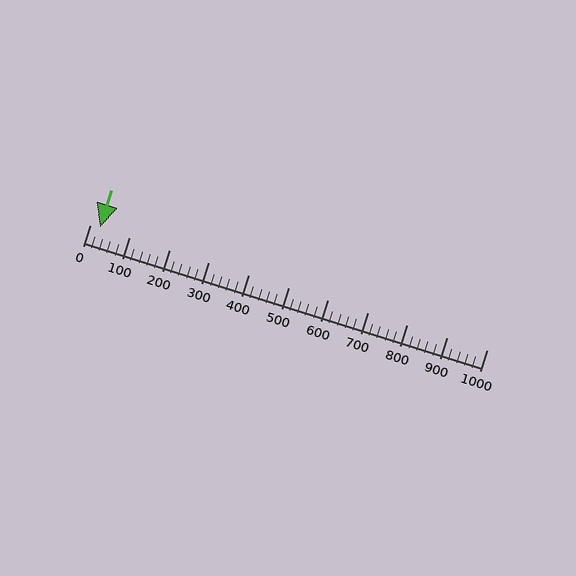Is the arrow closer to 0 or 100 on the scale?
The arrow is closer to 0.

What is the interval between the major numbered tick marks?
The major tick marks are spaced 100 units apart.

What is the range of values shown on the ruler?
The ruler shows values from 0 to 1000.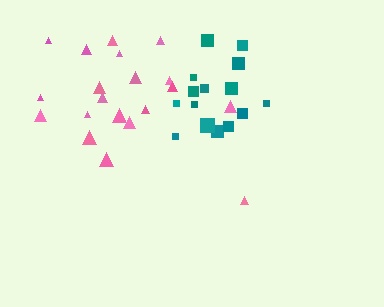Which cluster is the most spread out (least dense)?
Pink.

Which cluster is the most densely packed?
Teal.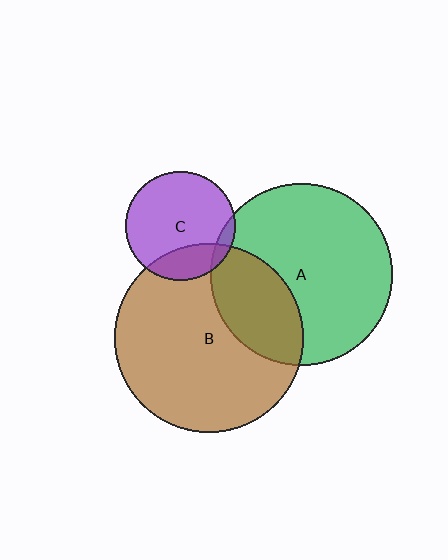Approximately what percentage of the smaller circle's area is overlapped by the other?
Approximately 30%.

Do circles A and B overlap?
Yes.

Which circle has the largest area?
Circle B (brown).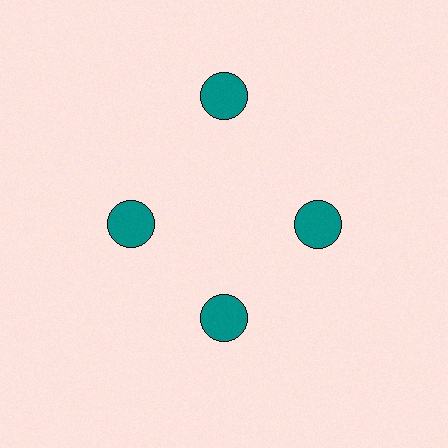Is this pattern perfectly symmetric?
No. The 4 teal circles are arranged in a ring, but one element near the 12 o'clock position is pushed outward from the center, breaking the 4-fold rotational symmetry.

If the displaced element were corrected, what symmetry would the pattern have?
It would have 4-fold rotational symmetry — the pattern would map onto itself every 90 degrees.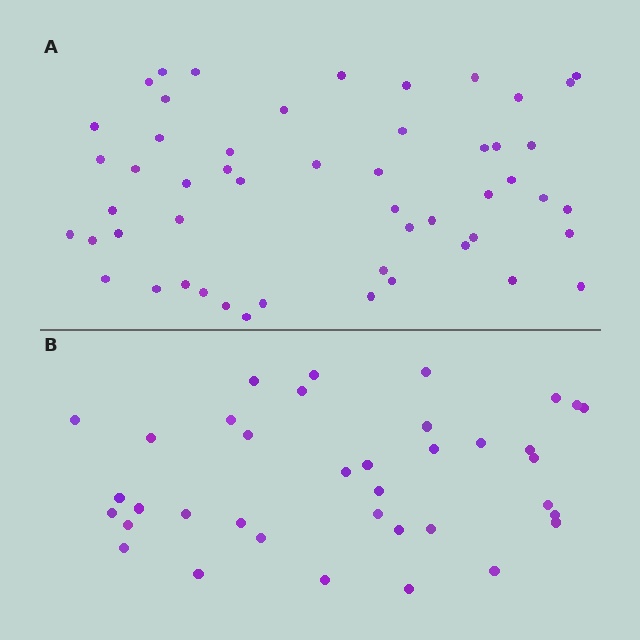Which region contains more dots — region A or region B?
Region A (the top region) has more dots.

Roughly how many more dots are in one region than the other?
Region A has approximately 15 more dots than region B.